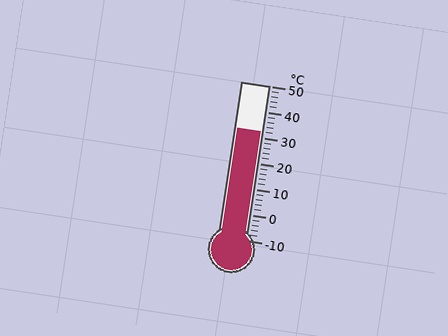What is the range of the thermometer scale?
The thermometer scale ranges from -10°C to 50°C.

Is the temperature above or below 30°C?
The temperature is above 30°C.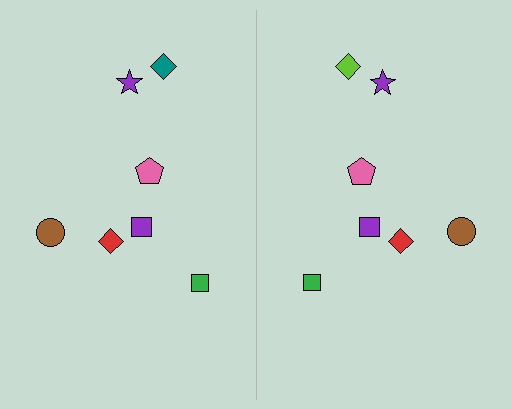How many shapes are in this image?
There are 14 shapes in this image.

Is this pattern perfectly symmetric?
No, the pattern is not perfectly symmetric. The lime diamond on the right side breaks the symmetry — its mirror counterpart is teal.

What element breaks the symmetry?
The lime diamond on the right side breaks the symmetry — its mirror counterpart is teal.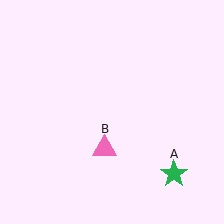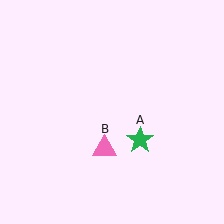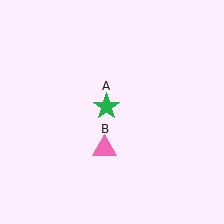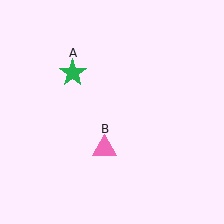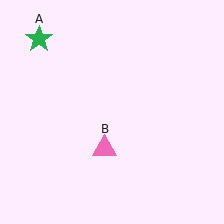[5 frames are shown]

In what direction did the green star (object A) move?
The green star (object A) moved up and to the left.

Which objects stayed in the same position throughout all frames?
Pink triangle (object B) remained stationary.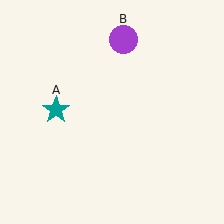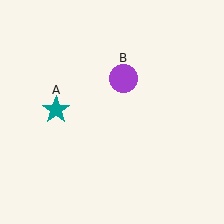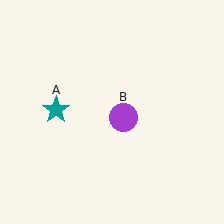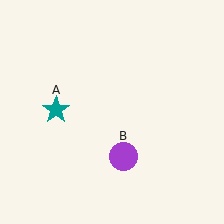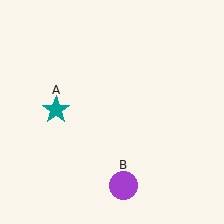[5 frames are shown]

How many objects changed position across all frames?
1 object changed position: purple circle (object B).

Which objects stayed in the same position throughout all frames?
Teal star (object A) remained stationary.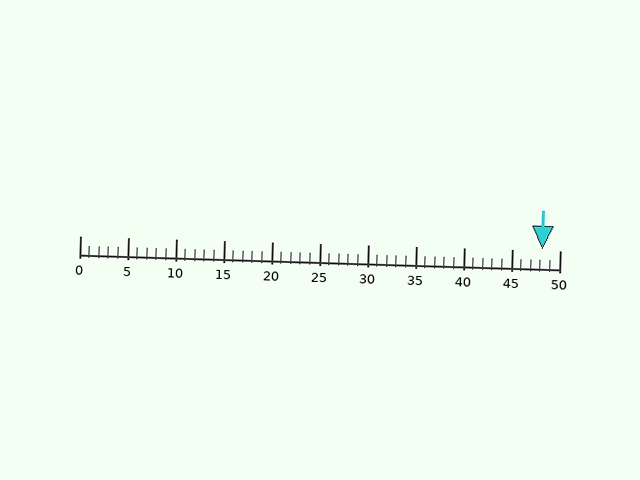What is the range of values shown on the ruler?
The ruler shows values from 0 to 50.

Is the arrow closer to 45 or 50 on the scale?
The arrow is closer to 50.